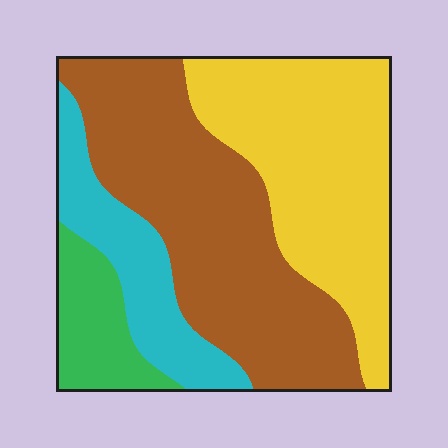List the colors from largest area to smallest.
From largest to smallest: brown, yellow, cyan, green.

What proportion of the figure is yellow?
Yellow takes up between a quarter and a half of the figure.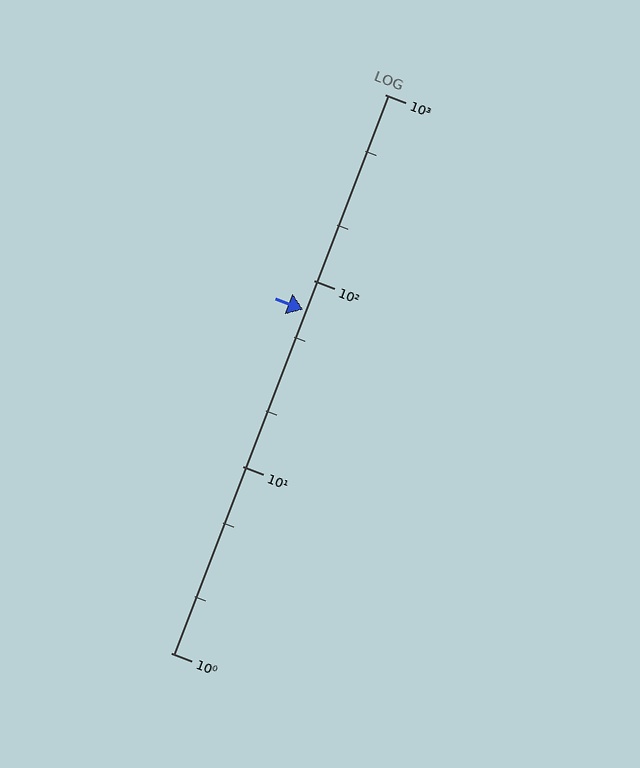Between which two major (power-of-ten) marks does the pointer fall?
The pointer is between 10 and 100.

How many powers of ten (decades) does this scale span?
The scale spans 3 decades, from 1 to 1000.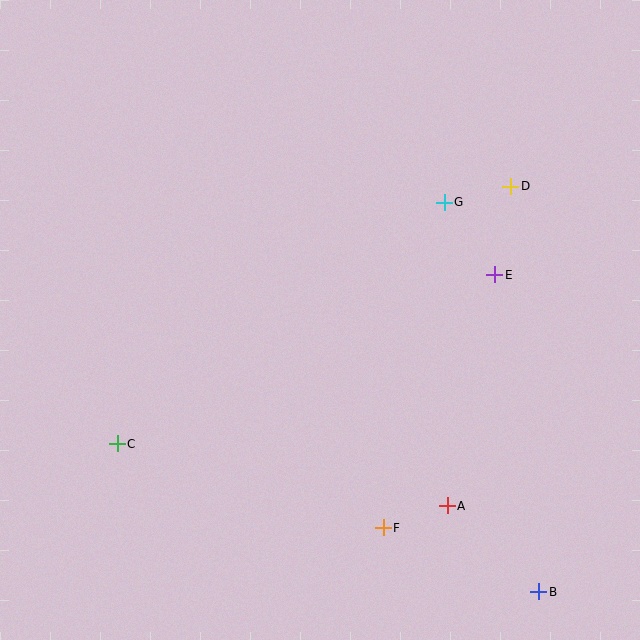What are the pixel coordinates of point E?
Point E is at (495, 275).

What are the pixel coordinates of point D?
Point D is at (511, 186).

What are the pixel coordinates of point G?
Point G is at (444, 202).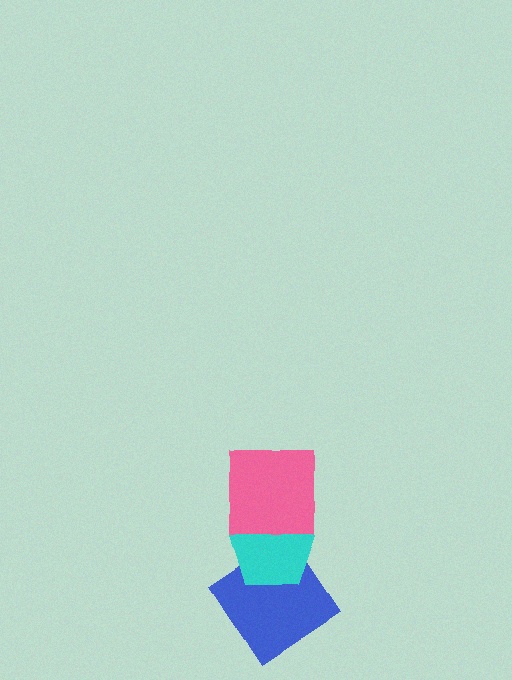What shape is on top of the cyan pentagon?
The pink square is on top of the cyan pentagon.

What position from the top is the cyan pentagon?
The cyan pentagon is 2nd from the top.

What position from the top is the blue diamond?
The blue diamond is 3rd from the top.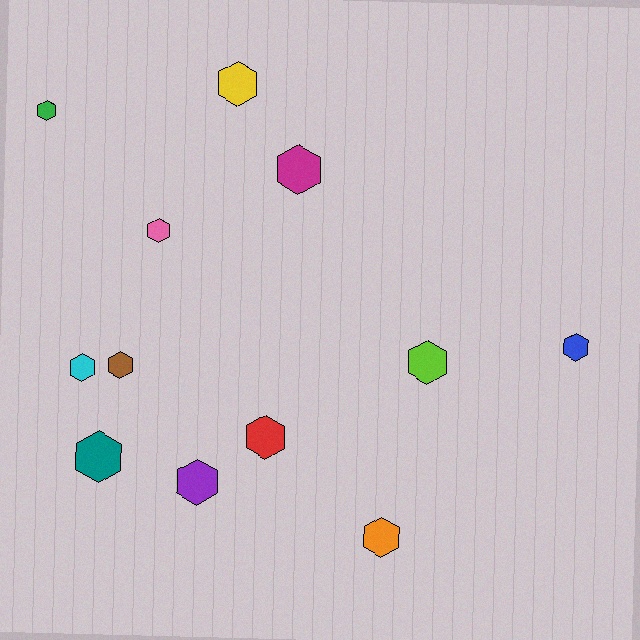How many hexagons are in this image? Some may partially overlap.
There are 12 hexagons.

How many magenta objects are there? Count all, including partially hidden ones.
There is 1 magenta object.